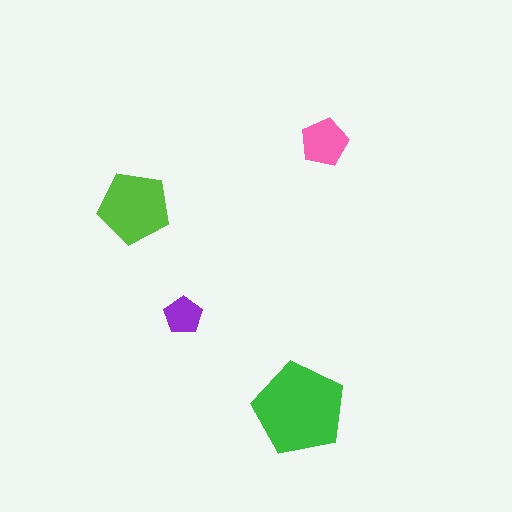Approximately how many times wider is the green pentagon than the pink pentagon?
About 2 times wider.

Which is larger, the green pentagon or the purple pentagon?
The green one.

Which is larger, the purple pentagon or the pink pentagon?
The pink one.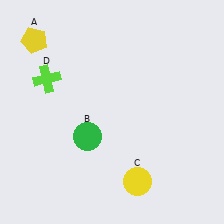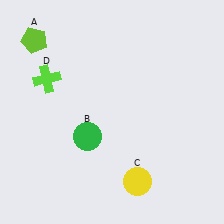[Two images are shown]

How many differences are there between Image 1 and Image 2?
There is 1 difference between the two images.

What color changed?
The pentagon (A) changed from yellow in Image 1 to lime in Image 2.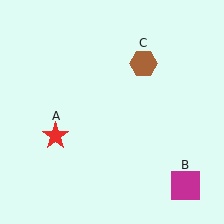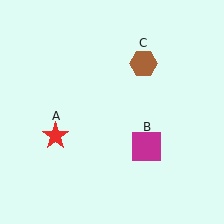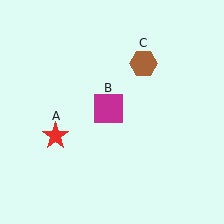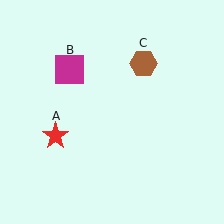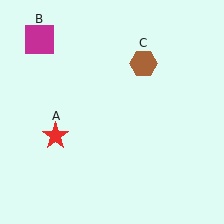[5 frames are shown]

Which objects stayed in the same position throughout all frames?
Red star (object A) and brown hexagon (object C) remained stationary.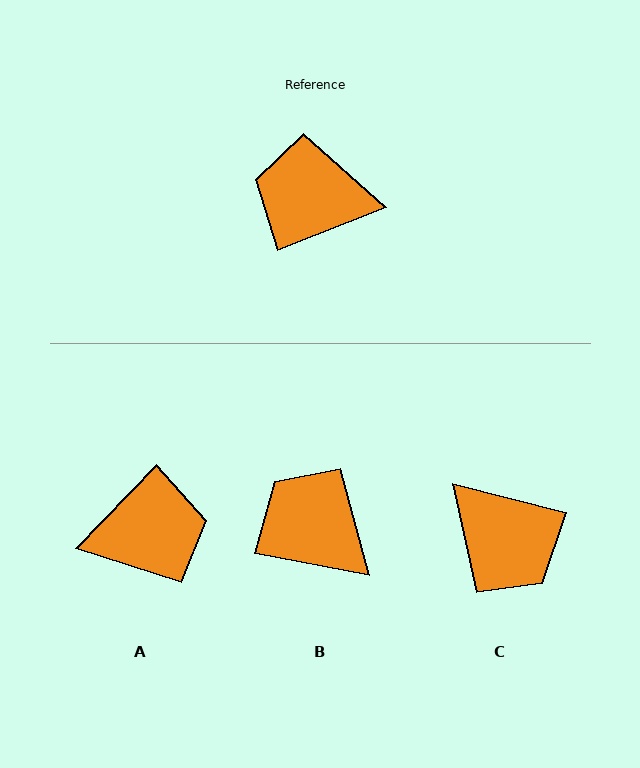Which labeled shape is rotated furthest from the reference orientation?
A, about 156 degrees away.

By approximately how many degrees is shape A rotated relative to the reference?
Approximately 156 degrees clockwise.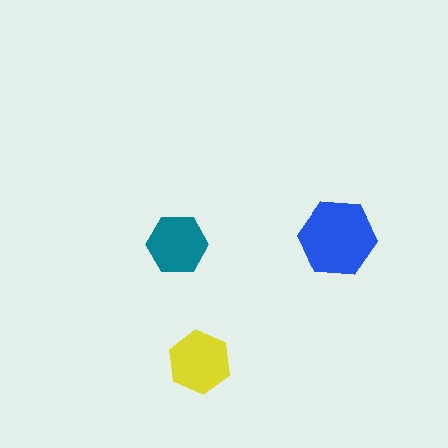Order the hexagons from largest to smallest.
the blue one, the yellow one, the teal one.